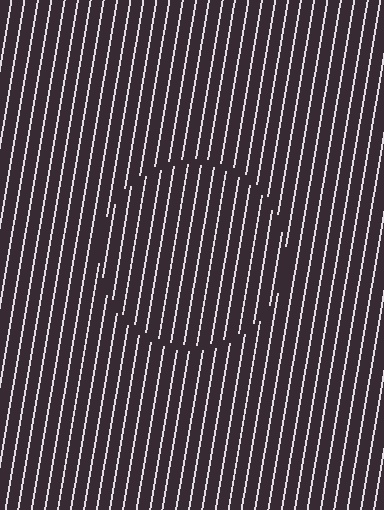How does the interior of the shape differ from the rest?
The interior of the shape contains the same grating, shifted by half a period — the contour is defined by the phase discontinuity where line-ends from the inner and outer gratings abut.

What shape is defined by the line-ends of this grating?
An illusory circle. The interior of the shape contains the same grating, shifted by half a period — the contour is defined by the phase discontinuity where line-ends from the inner and outer gratings abut.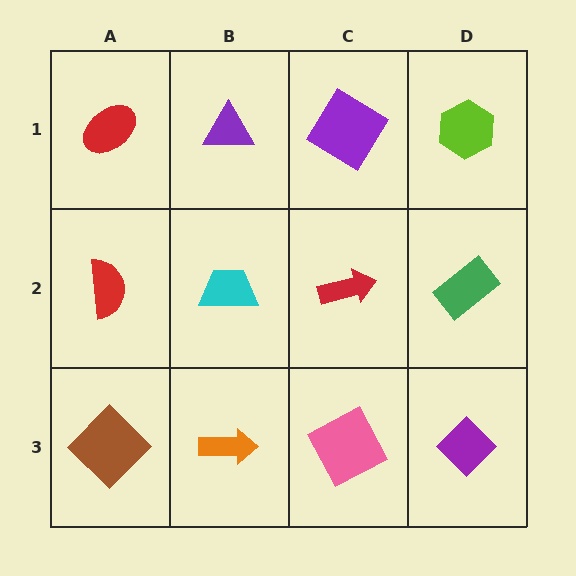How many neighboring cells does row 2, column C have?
4.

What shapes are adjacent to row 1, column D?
A green rectangle (row 2, column D), a purple diamond (row 1, column C).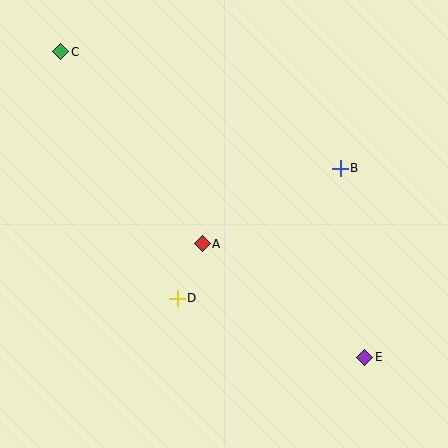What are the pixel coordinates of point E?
Point E is at (365, 357).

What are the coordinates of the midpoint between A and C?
The midpoint between A and C is at (131, 148).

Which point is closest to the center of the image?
Point A at (202, 244) is closest to the center.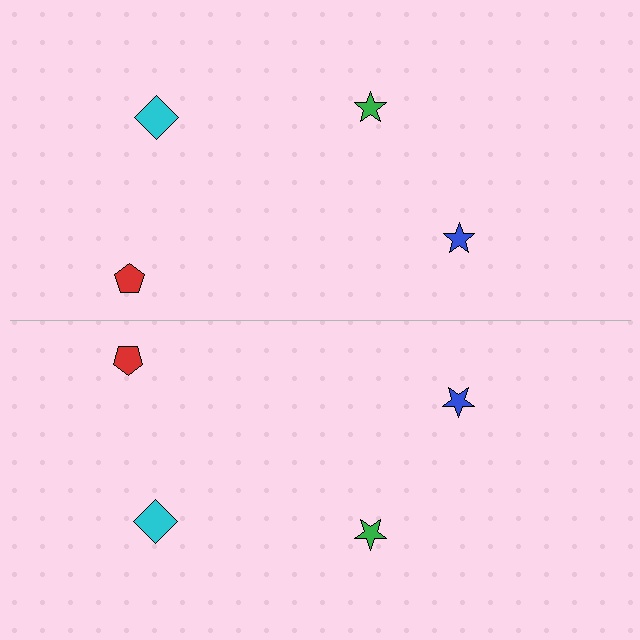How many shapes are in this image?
There are 8 shapes in this image.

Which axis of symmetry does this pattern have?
The pattern has a horizontal axis of symmetry running through the center of the image.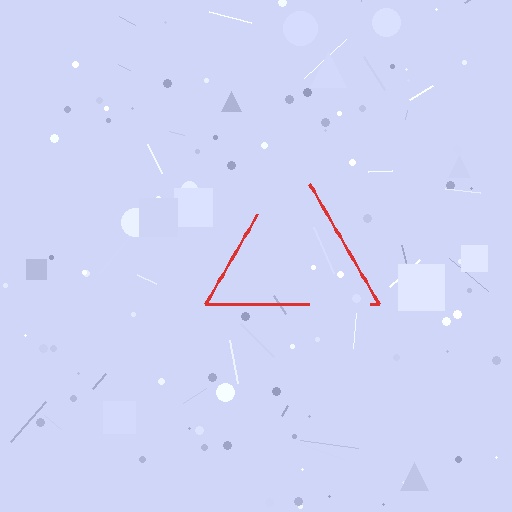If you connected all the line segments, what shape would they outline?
They would outline a triangle.